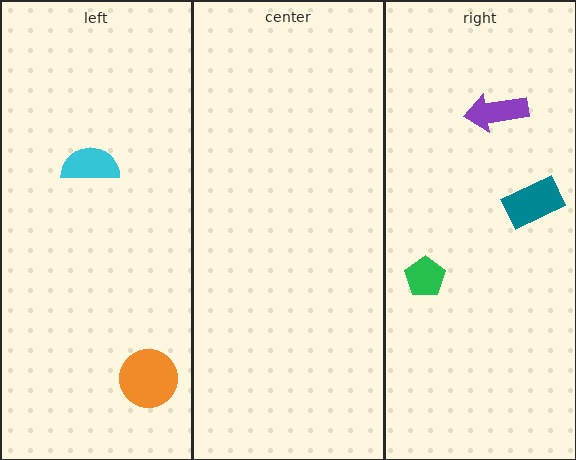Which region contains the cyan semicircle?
The left region.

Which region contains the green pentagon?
The right region.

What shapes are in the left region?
The orange circle, the cyan semicircle.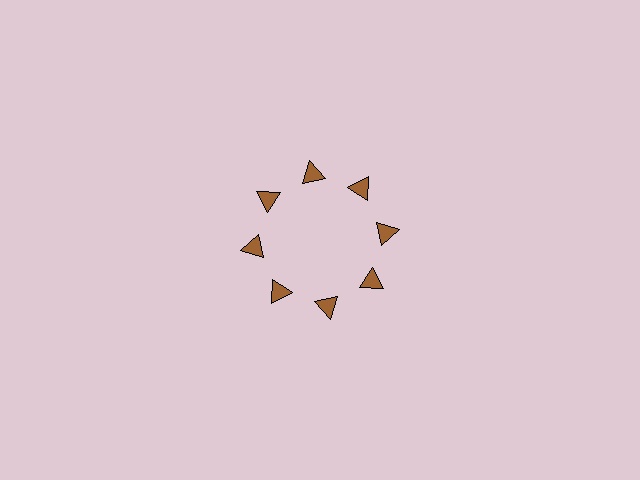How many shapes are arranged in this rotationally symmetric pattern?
There are 8 shapes, arranged in 8 groups of 1.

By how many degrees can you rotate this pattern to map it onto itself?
The pattern maps onto itself every 45 degrees of rotation.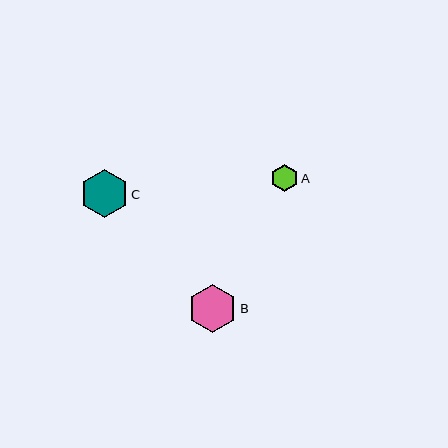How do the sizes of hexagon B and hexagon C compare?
Hexagon B and hexagon C are approximately the same size.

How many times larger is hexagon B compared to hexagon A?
Hexagon B is approximately 1.8 times the size of hexagon A.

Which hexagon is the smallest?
Hexagon A is the smallest with a size of approximately 27 pixels.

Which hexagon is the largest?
Hexagon B is the largest with a size of approximately 48 pixels.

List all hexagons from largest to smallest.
From largest to smallest: B, C, A.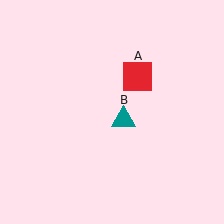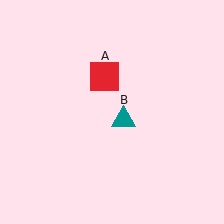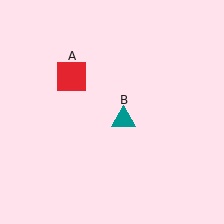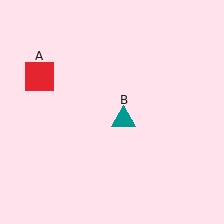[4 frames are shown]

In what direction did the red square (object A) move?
The red square (object A) moved left.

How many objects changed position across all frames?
1 object changed position: red square (object A).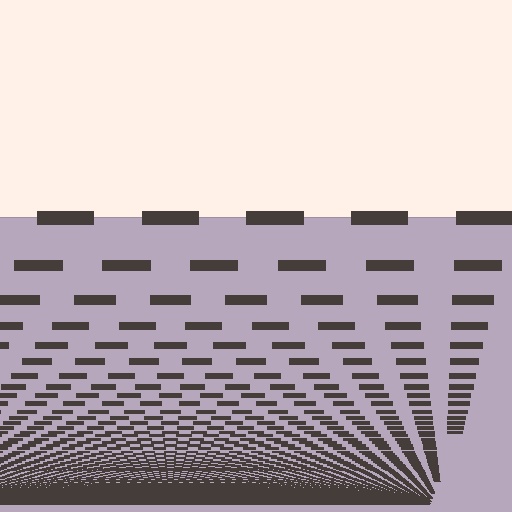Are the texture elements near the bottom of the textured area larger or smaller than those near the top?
Smaller. The gradient is inverted — elements near the bottom are smaller and denser.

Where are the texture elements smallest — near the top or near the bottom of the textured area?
Near the bottom.